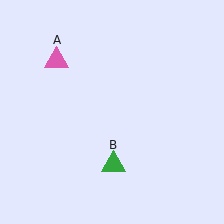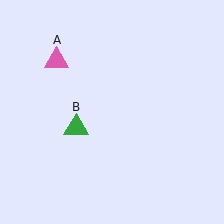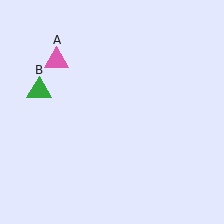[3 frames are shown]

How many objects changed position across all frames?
1 object changed position: green triangle (object B).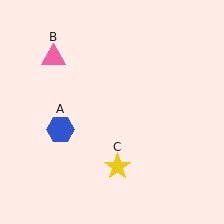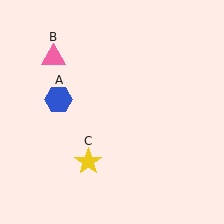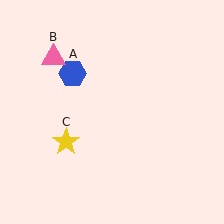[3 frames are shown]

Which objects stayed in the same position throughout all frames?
Pink triangle (object B) remained stationary.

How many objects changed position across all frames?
2 objects changed position: blue hexagon (object A), yellow star (object C).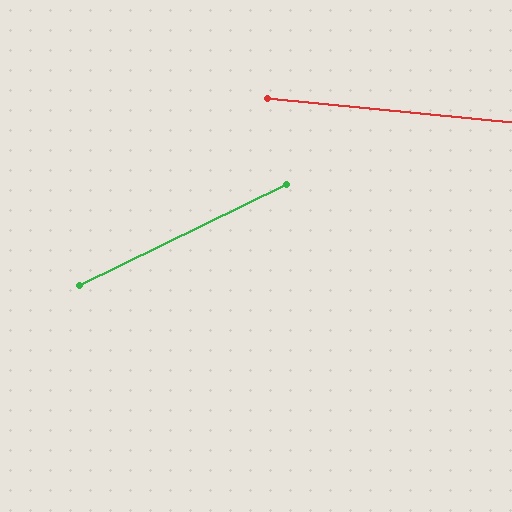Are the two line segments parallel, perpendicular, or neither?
Neither parallel nor perpendicular — they differ by about 31°.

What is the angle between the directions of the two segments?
Approximately 31 degrees.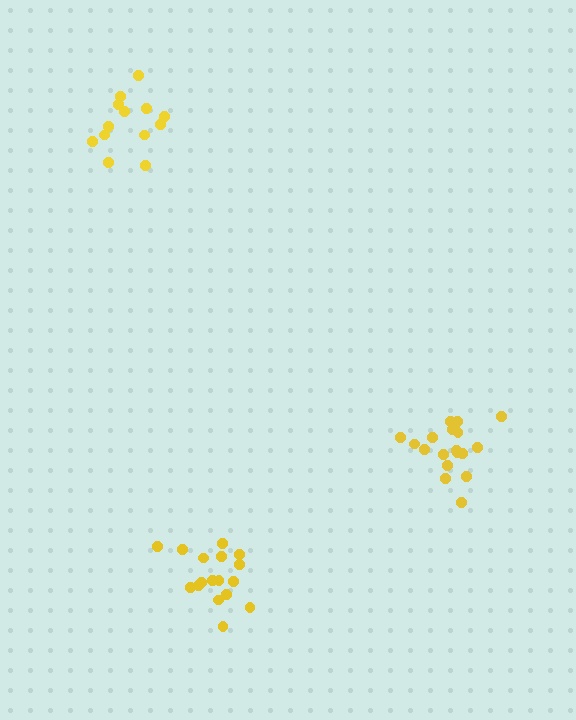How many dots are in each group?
Group 1: 18 dots, Group 2: 17 dots, Group 3: 13 dots (48 total).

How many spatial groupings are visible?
There are 3 spatial groupings.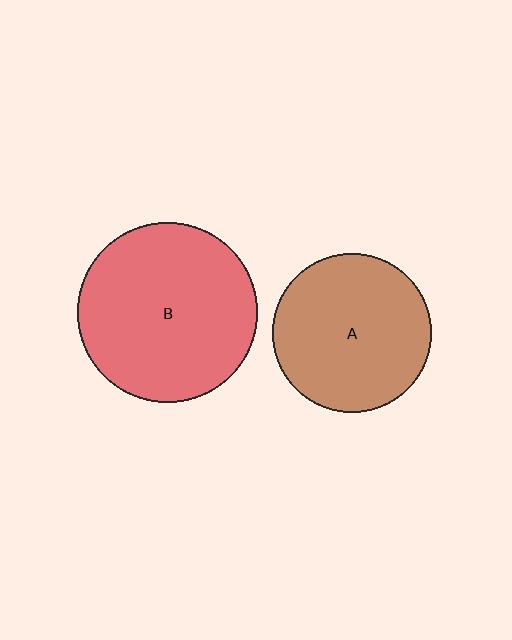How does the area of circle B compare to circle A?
Approximately 1.3 times.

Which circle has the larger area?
Circle B (red).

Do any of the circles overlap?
No, none of the circles overlap.